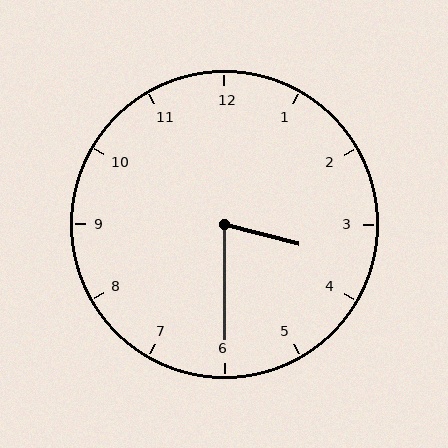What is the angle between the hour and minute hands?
Approximately 75 degrees.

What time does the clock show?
3:30.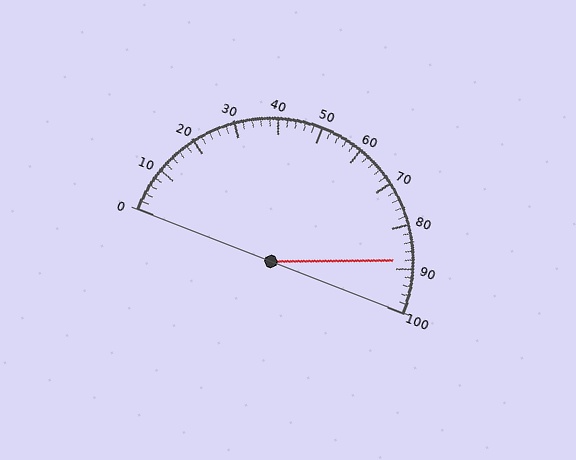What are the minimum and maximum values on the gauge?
The gauge ranges from 0 to 100.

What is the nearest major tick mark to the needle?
The nearest major tick mark is 90.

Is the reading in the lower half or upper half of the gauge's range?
The reading is in the upper half of the range (0 to 100).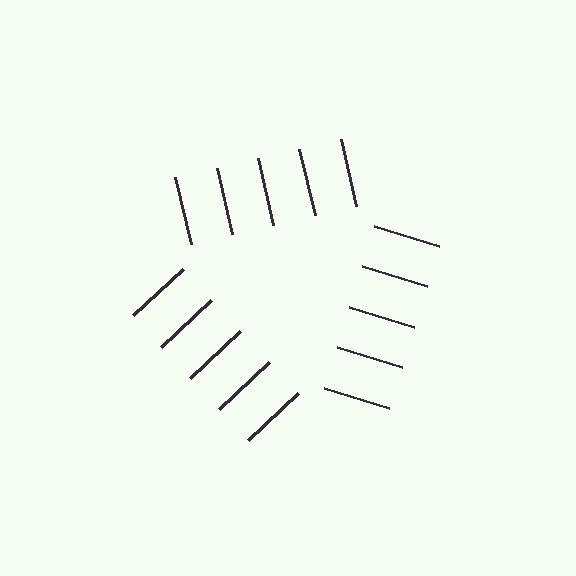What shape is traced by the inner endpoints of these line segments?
An illusory triangle — the line segments terminate on its edges but no continuous stroke is drawn.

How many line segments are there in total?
15 — 5 along each of the 3 edges.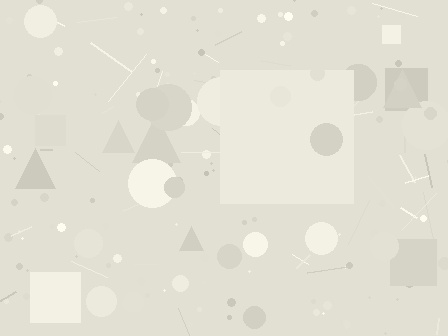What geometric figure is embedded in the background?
A square is embedded in the background.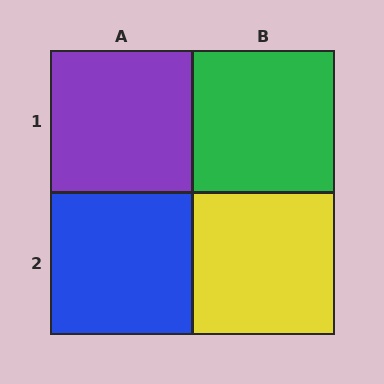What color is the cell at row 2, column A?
Blue.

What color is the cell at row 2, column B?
Yellow.